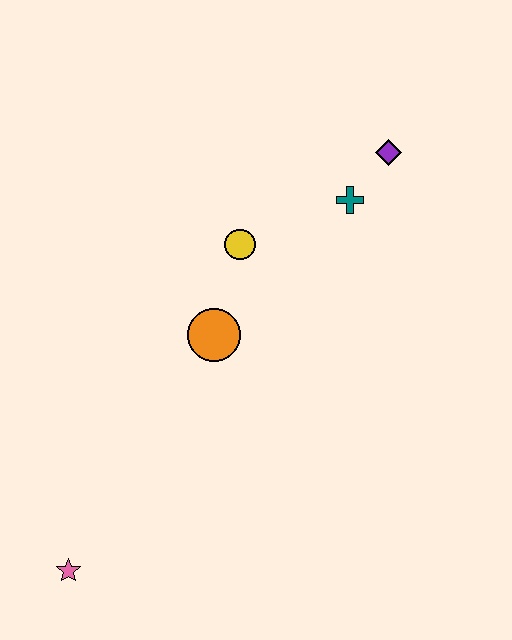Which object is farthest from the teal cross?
The pink star is farthest from the teal cross.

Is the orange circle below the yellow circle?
Yes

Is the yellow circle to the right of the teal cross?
No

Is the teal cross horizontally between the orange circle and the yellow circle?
No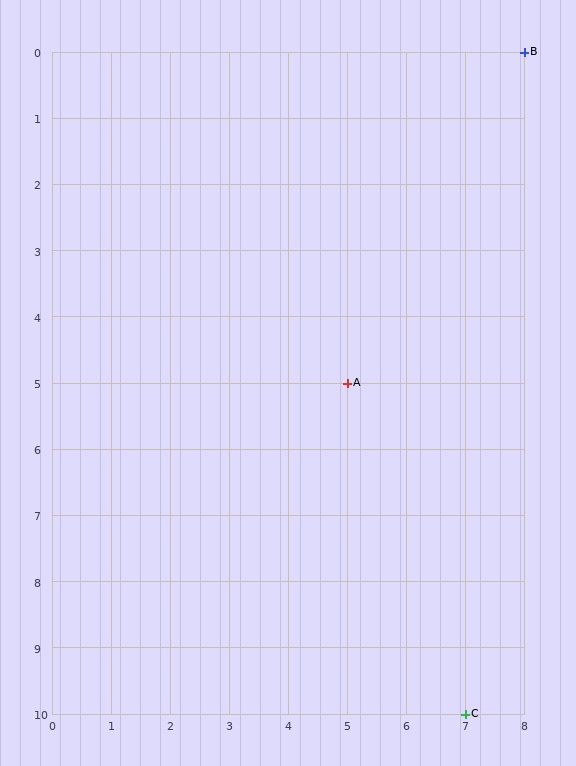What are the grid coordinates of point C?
Point C is at grid coordinates (7, 10).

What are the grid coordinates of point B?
Point B is at grid coordinates (8, 0).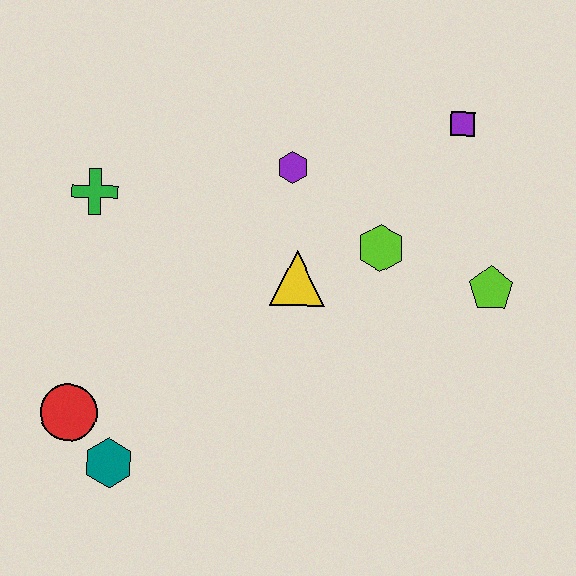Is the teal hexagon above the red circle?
No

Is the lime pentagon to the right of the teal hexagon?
Yes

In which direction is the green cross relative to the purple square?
The green cross is to the left of the purple square.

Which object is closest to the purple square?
The lime hexagon is closest to the purple square.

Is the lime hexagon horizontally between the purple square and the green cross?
Yes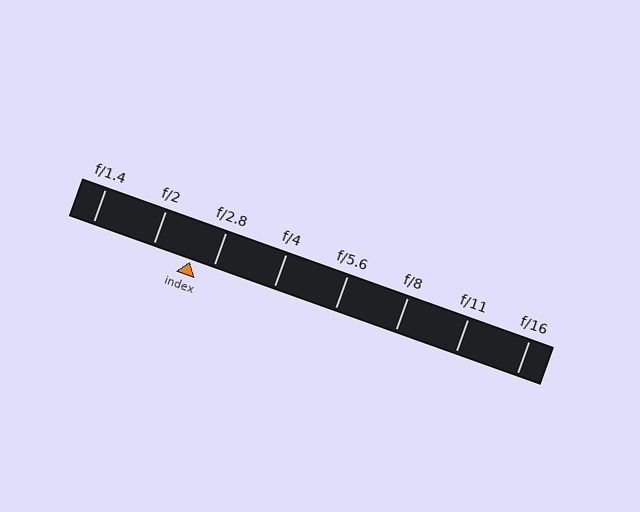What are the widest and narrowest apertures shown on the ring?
The widest aperture shown is f/1.4 and the narrowest is f/16.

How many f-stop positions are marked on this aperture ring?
There are 8 f-stop positions marked.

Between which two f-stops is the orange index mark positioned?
The index mark is between f/2 and f/2.8.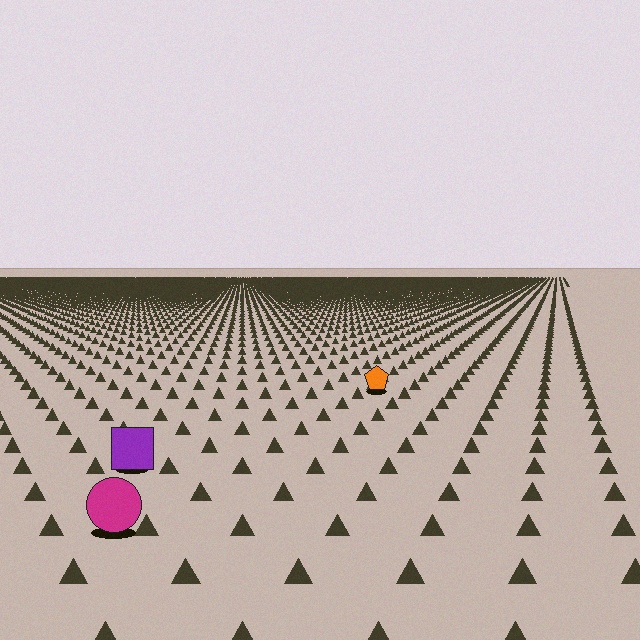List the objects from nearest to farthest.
From nearest to farthest: the magenta circle, the purple square, the orange pentagon.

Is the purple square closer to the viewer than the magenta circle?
No. The magenta circle is closer — you can tell from the texture gradient: the ground texture is coarser near it.